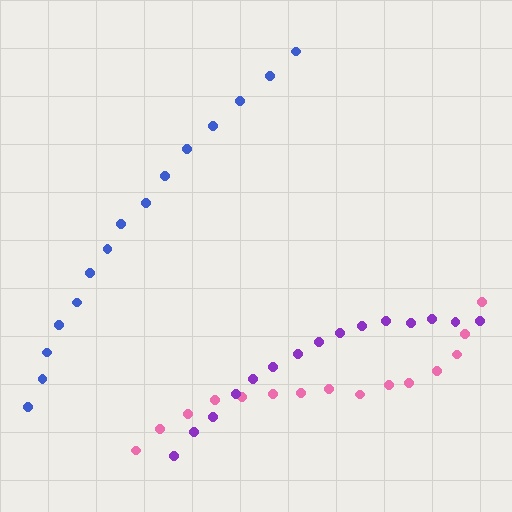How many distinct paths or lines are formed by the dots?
There are 3 distinct paths.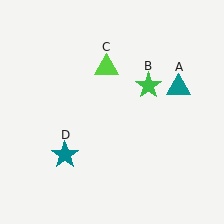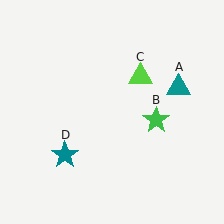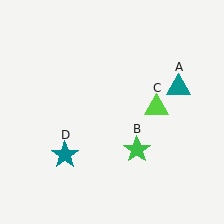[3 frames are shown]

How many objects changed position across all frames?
2 objects changed position: green star (object B), lime triangle (object C).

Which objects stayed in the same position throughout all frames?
Teal triangle (object A) and teal star (object D) remained stationary.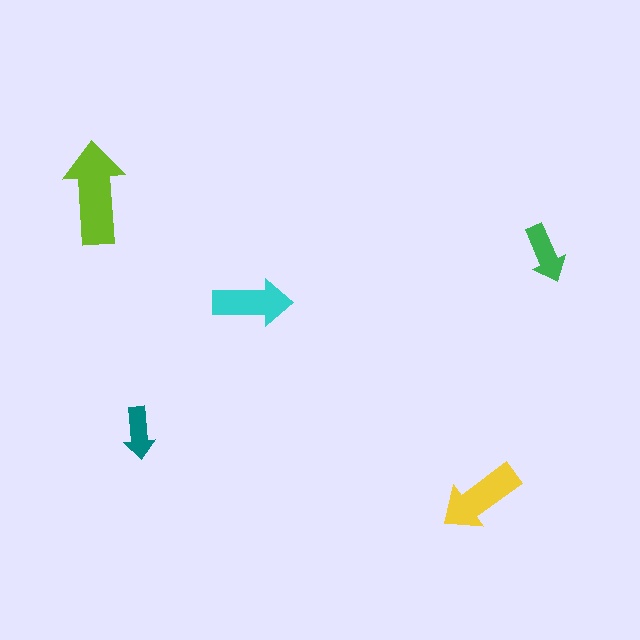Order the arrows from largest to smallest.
the lime one, the yellow one, the cyan one, the green one, the teal one.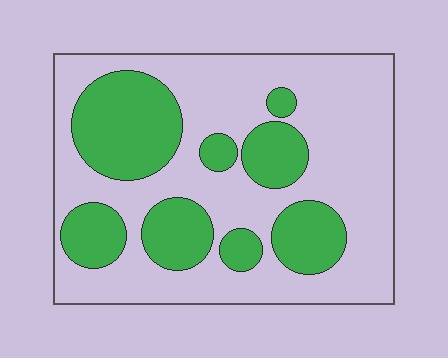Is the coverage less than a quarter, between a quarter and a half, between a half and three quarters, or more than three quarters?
Between a quarter and a half.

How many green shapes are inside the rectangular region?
8.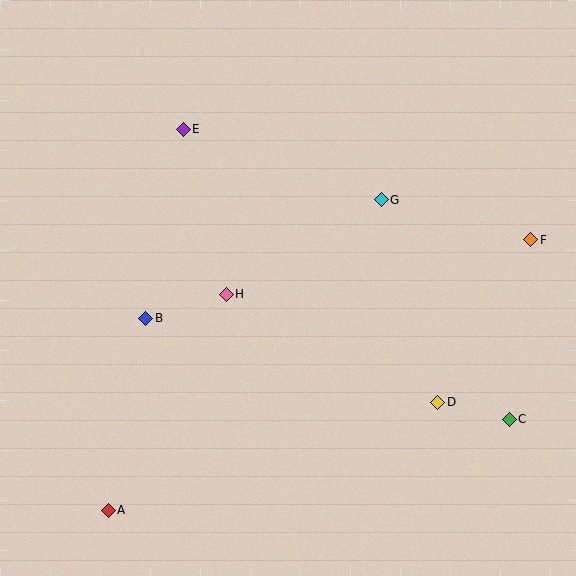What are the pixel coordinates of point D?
Point D is at (438, 402).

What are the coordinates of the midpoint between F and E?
The midpoint between F and E is at (357, 185).